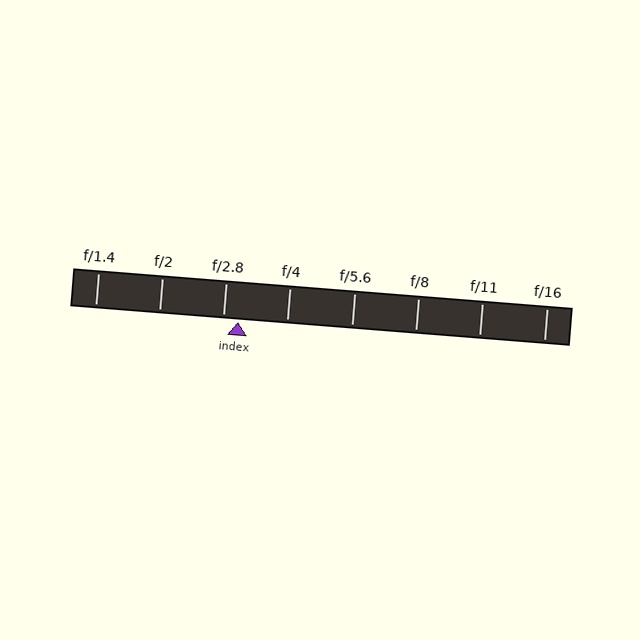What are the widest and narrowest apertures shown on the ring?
The widest aperture shown is f/1.4 and the narrowest is f/16.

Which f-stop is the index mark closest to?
The index mark is closest to f/2.8.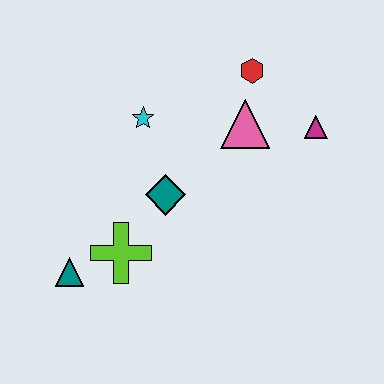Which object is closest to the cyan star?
The teal diamond is closest to the cyan star.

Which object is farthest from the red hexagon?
The teal triangle is farthest from the red hexagon.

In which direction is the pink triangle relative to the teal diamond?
The pink triangle is to the right of the teal diamond.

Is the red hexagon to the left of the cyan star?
No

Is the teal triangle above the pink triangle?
No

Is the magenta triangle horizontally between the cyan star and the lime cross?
No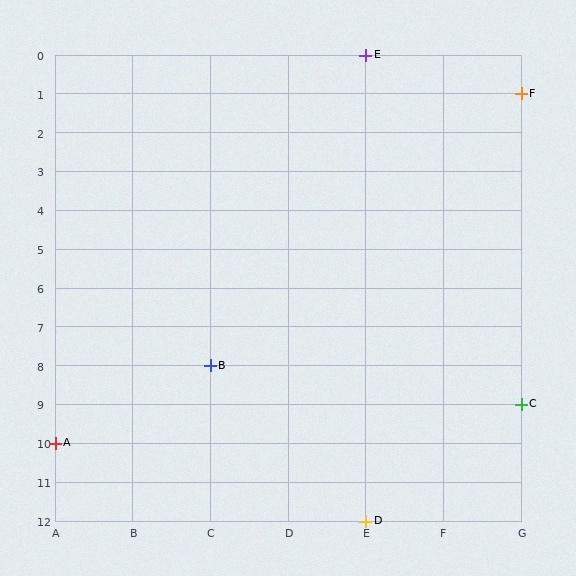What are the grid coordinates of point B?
Point B is at grid coordinates (C, 8).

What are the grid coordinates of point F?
Point F is at grid coordinates (G, 1).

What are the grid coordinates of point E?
Point E is at grid coordinates (E, 0).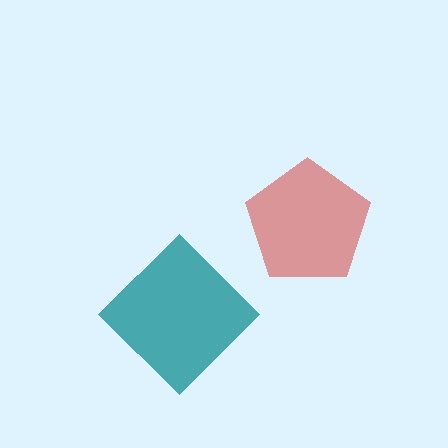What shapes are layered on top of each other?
The layered shapes are: a teal diamond, a red pentagon.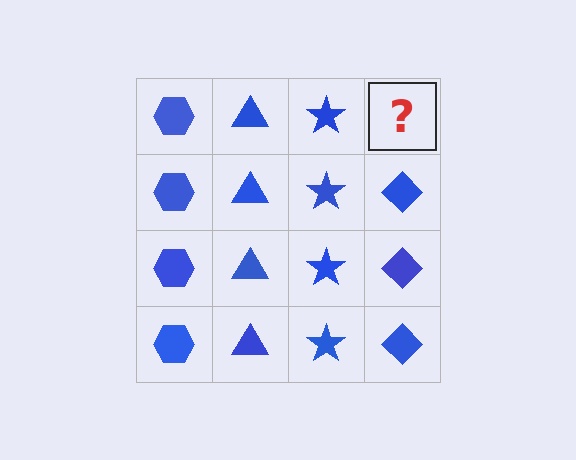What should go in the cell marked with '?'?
The missing cell should contain a blue diamond.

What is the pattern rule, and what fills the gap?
The rule is that each column has a consistent shape. The gap should be filled with a blue diamond.